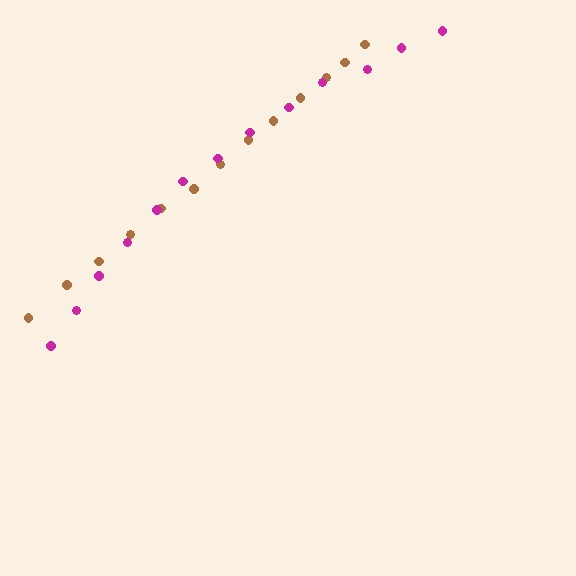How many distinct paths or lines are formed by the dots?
There are 2 distinct paths.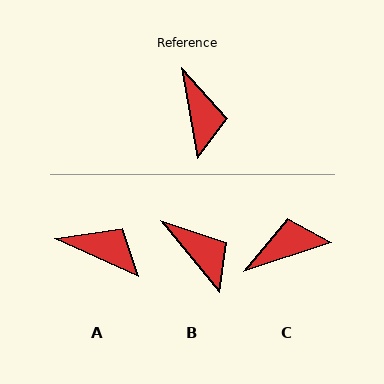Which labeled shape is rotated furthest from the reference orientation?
C, about 98 degrees away.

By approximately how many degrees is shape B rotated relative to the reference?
Approximately 30 degrees counter-clockwise.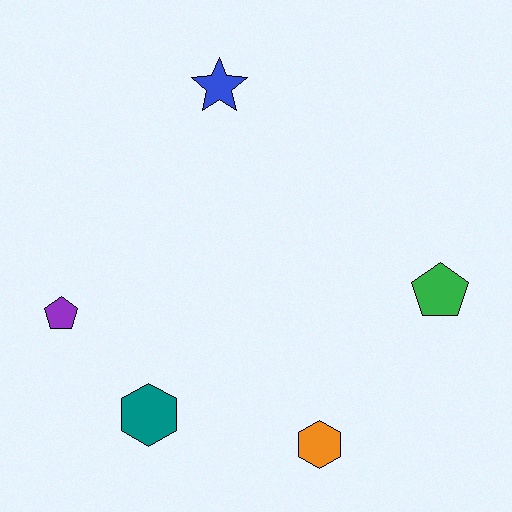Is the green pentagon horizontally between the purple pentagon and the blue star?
No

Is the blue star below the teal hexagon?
No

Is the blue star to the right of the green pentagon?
No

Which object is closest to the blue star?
The purple pentagon is closest to the blue star.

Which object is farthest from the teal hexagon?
The blue star is farthest from the teal hexagon.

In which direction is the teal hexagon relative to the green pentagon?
The teal hexagon is to the left of the green pentagon.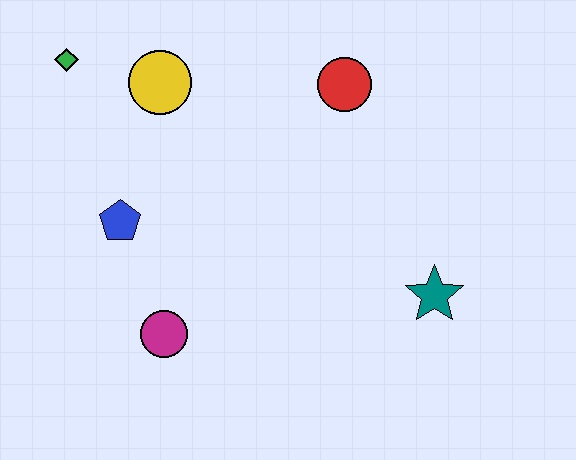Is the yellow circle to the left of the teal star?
Yes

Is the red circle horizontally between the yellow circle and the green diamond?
No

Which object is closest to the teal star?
The red circle is closest to the teal star.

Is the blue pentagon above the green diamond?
No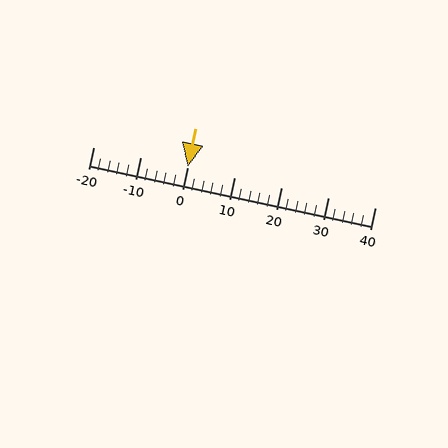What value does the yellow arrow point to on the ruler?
The yellow arrow points to approximately 0.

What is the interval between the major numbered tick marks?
The major tick marks are spaced 10 units apart.